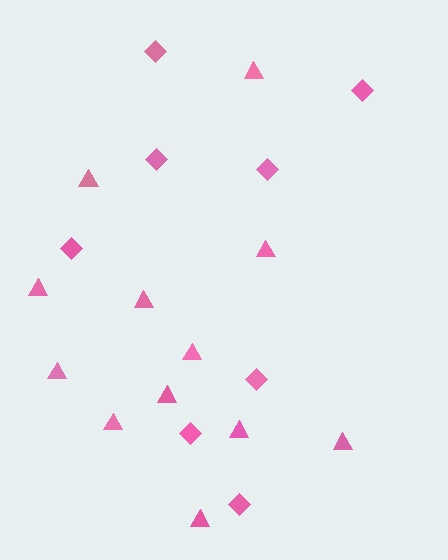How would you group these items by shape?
There are 2 groups: one group of diamonds (8) and one group of triangles (12).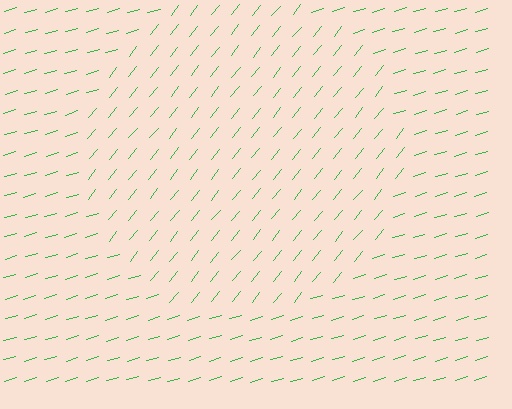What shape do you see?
I see a circle.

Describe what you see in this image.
The image is filled with small green line segments. A circle region in the image has lines oriented differently from the surrounding lines, creating a visible texture boundary.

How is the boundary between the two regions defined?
The boundary is defined purely by a change in line orientation (approximately 34 degrees difference). All lines are the same color and thickness.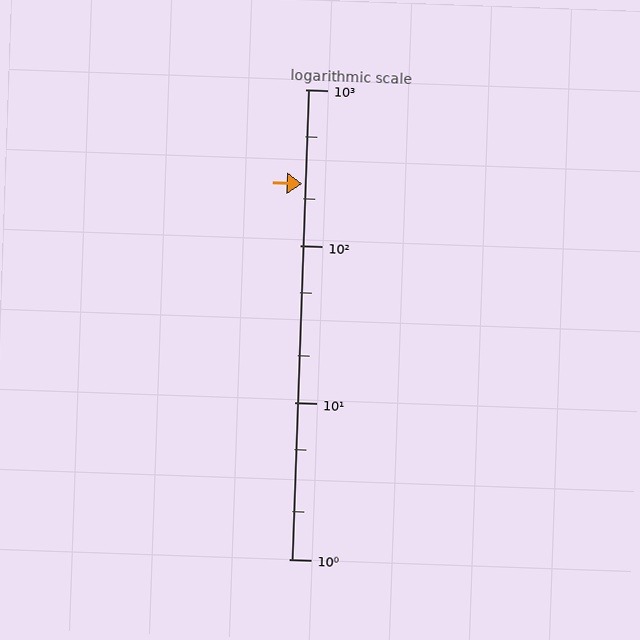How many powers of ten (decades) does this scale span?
The scale spans 3 decades, from 1 to 1000.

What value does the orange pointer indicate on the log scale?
The pointer indicates approximately 250.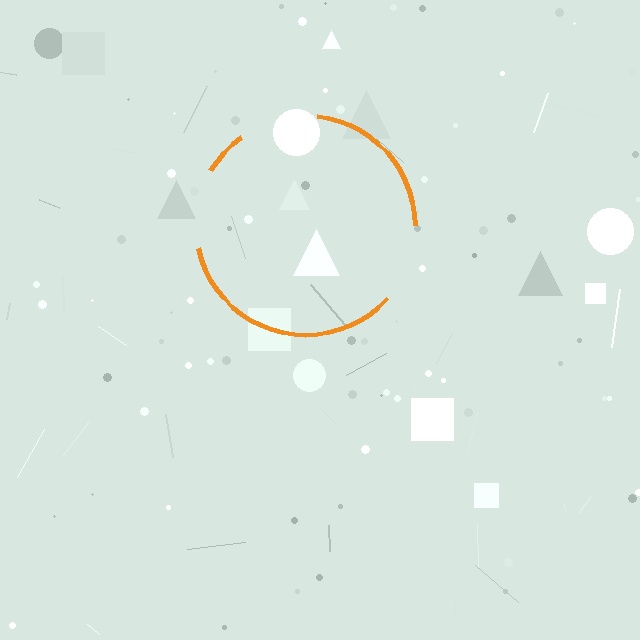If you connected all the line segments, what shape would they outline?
They would outline a circle.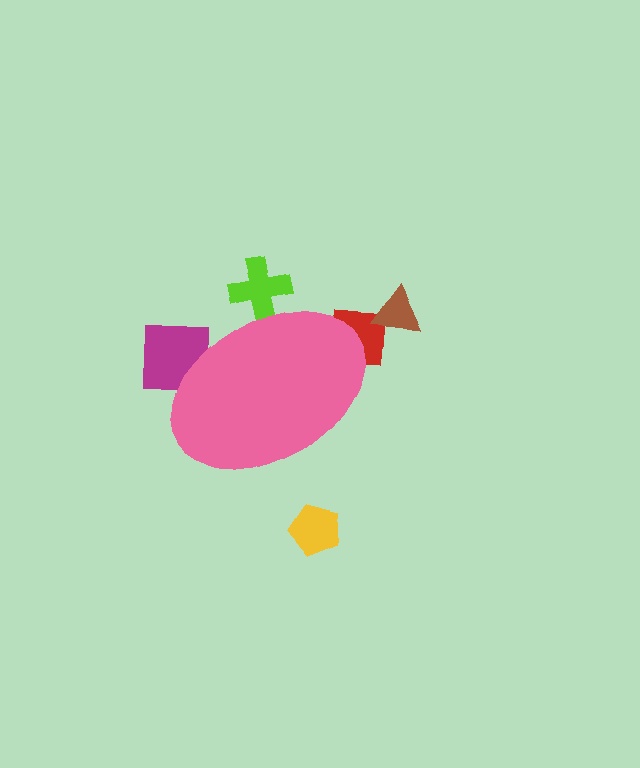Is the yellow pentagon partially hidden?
No, the yellow pentagon is fully visible.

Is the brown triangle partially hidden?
No, the brown triangle is fully visible.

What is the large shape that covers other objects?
A pink ellipse.